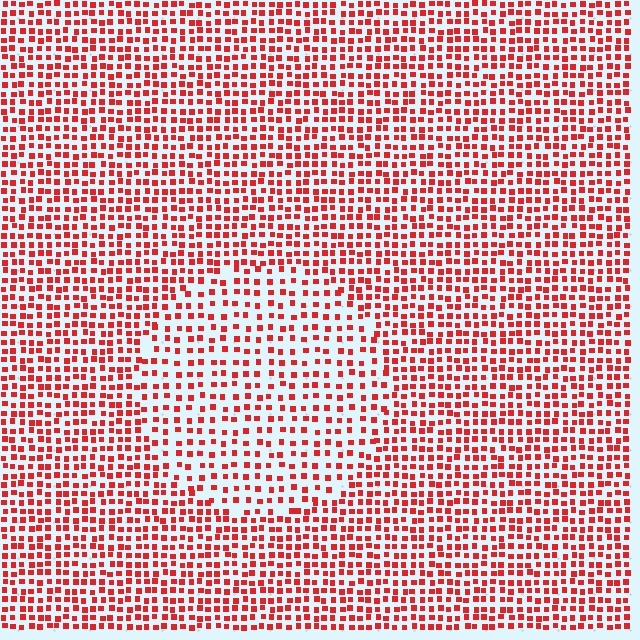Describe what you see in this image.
The image contains small red elements arranged at two different densities. A circle-shaped region is visible where the elements are less densely packed than the surrounding area.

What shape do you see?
I see a circle.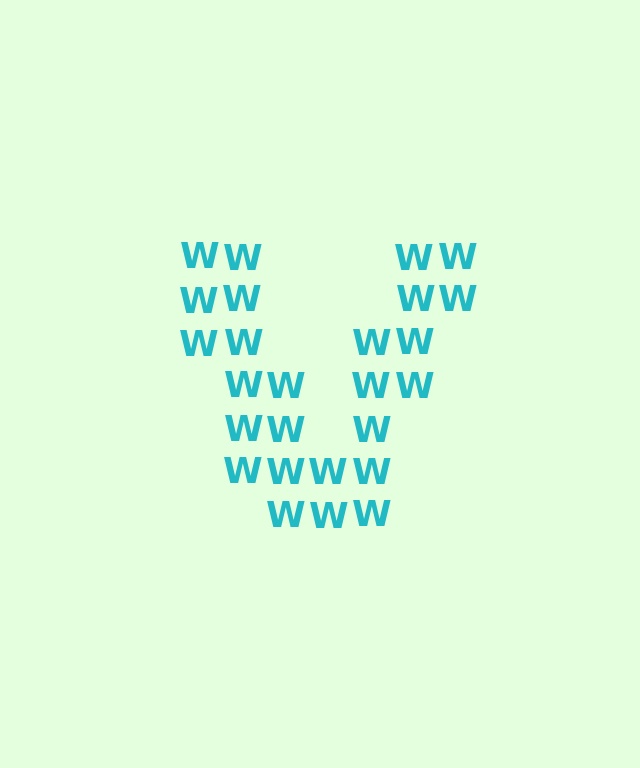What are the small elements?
The small elements are letter W's.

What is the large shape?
The large shape is the letter V.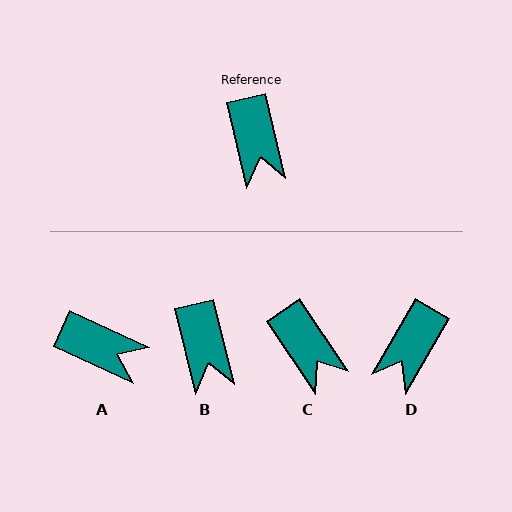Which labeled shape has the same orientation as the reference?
B.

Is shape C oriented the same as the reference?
No, it is off by about 21 degrees.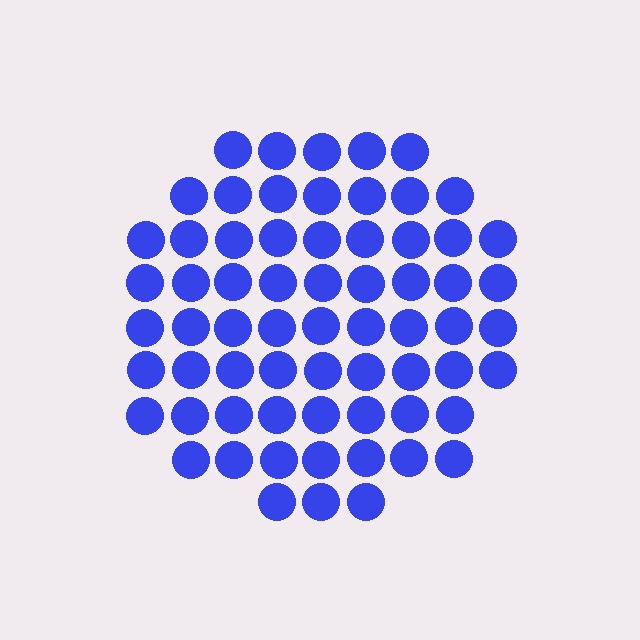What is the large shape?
The large shape is a circle.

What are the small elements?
The small elements are circles.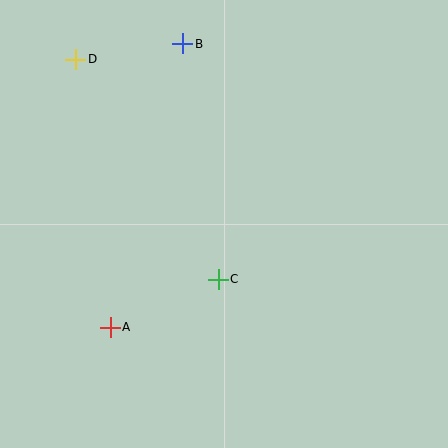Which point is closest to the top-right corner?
Point B is closest to the top-right corner.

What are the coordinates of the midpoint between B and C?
The midpoint between B and C is at (200, 162).